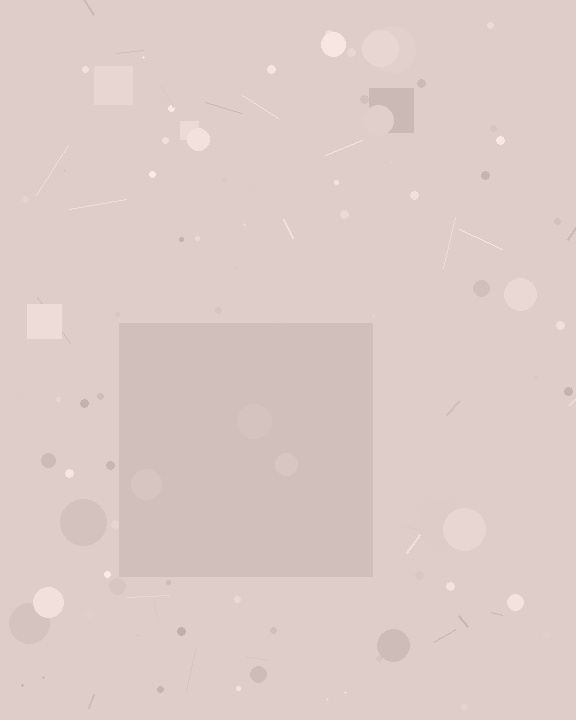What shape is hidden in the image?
A square is hidden in the image.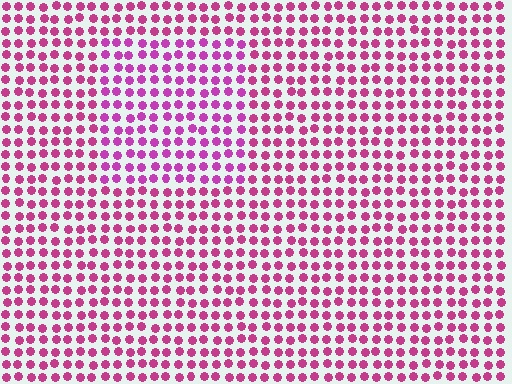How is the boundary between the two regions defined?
The boundary is defined purely by a slight shift in hue (about 19 degrees). Spacing, size, and orientation are identical on both sides.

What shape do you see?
I see a rectangle.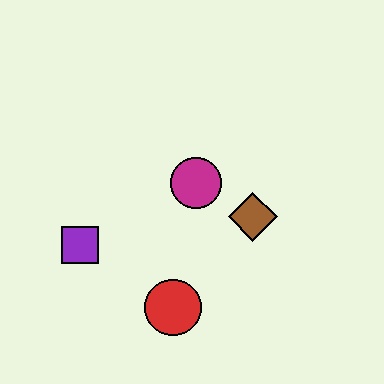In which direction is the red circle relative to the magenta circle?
The red circle is below the magenta circle.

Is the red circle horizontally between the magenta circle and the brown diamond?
No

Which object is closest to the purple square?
The red circle is closest to the purple square.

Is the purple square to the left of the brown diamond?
Yes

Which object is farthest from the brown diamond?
The purple square is farthest from the brown diamond.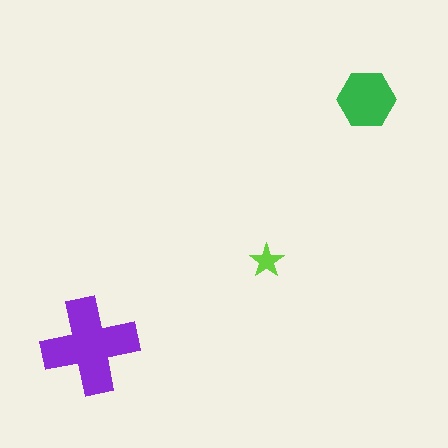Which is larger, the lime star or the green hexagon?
The green hexagon.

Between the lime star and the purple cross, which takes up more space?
The purple cross.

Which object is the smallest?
The lime star.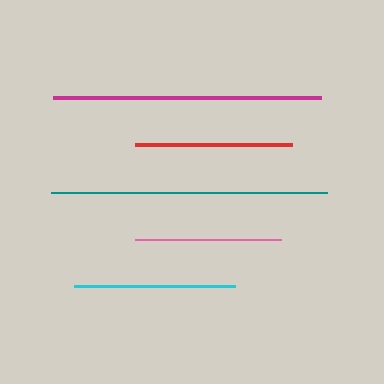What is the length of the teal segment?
The teal segment is approximately 276 pixels long.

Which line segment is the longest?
The teal line is the longest at approximately 276 pixels.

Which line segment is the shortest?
The pink line is the shortest at approximately 146 pixels.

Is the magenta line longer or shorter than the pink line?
The magenta line is longer than the pink line.